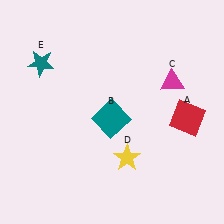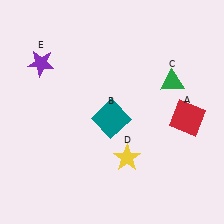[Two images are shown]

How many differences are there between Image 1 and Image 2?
There are 2 differences between the two images.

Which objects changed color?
C changed from magenta to green. E changed from teal to purple.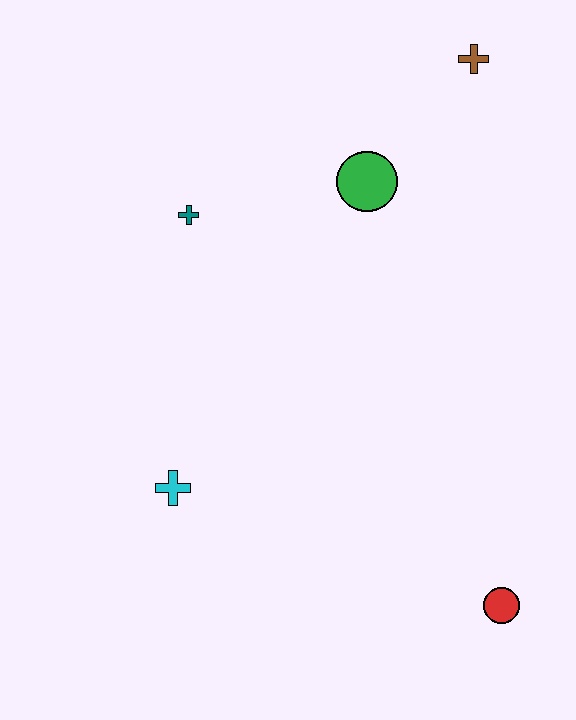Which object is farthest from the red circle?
The brown cross is farthest from the red circle.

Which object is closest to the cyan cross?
The teal cross is closest to the cyan cross.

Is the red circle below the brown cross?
Yes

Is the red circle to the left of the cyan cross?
No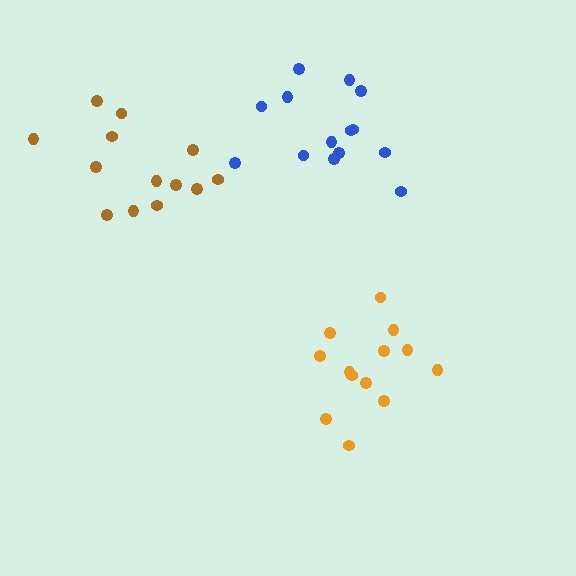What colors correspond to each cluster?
The clusters are colored: orange, blue, brown.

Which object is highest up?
The blue cluster is topmost.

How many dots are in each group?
Group 1: 13 dots, Group 2: 14 dots, Group 3: 13 dots (40 total).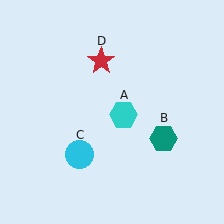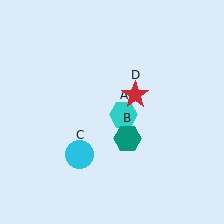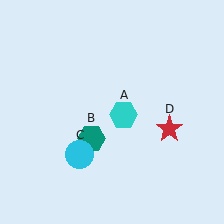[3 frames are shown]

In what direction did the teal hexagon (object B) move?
The teal hexagon (object B) moved left.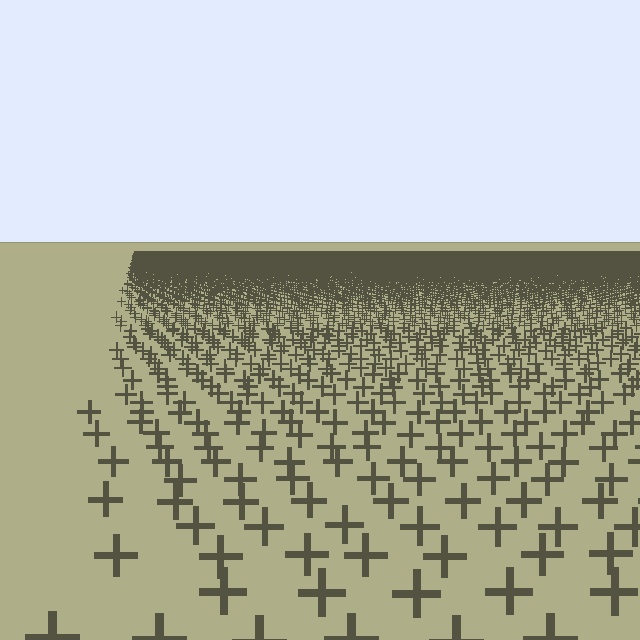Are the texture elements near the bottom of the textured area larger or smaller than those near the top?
Larger. Near the bottom, elements are closer to the viewer and appear at a bigger on-screen size.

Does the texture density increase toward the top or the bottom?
Density increases toward the top.